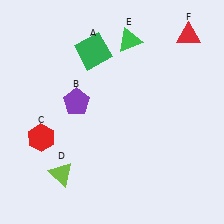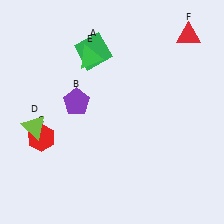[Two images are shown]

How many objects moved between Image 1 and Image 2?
2 objects moved between the two images.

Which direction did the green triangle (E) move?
The green triangle (E) moved left.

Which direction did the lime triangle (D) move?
The lime triangle (D) moved up.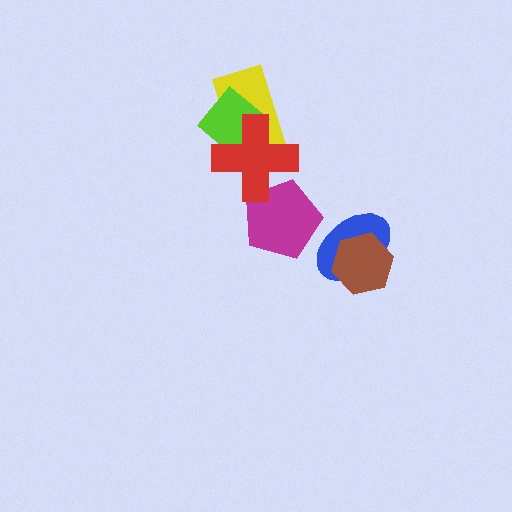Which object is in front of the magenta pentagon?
The red cross is in front of the magenta pentagon.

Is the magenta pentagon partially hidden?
Yes, it is partially covered by another shape.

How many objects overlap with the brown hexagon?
1 object overlaps with the brown hexagon.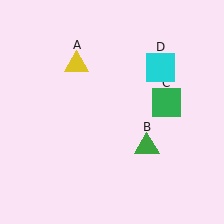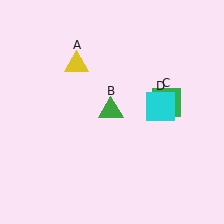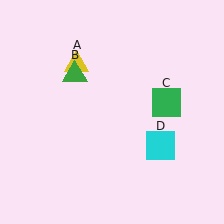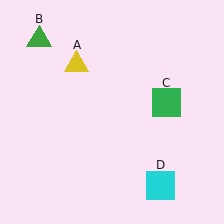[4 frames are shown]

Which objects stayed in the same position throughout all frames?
Yellow triangle (object A) and green square (object C) remained stationary.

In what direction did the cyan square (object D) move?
The cyan square (object D) moved down.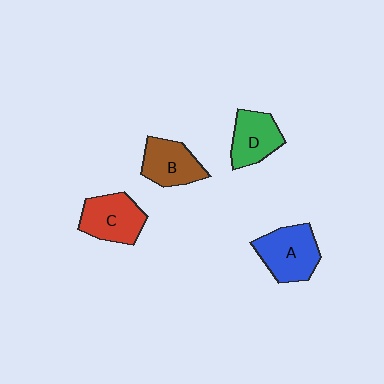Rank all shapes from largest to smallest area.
From largest to smallest: A (blue), C (red), B (brown), D (green).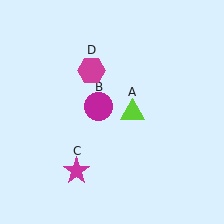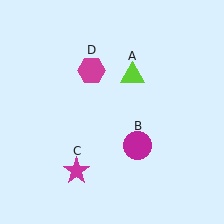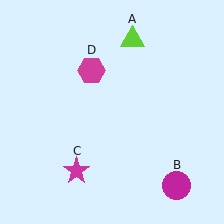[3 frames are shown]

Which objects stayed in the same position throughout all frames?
Magenta star (object C) and magenta hexagon (object D) remained stationary.